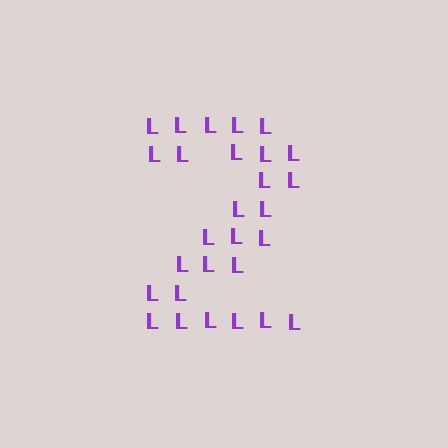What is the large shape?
The large shape is the digit 2.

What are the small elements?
The small elements are letter L's.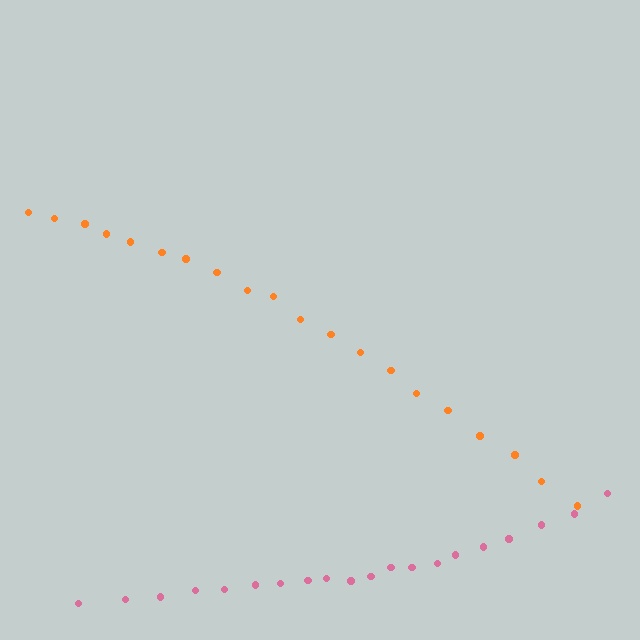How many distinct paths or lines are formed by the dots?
There are 2 distinct paths.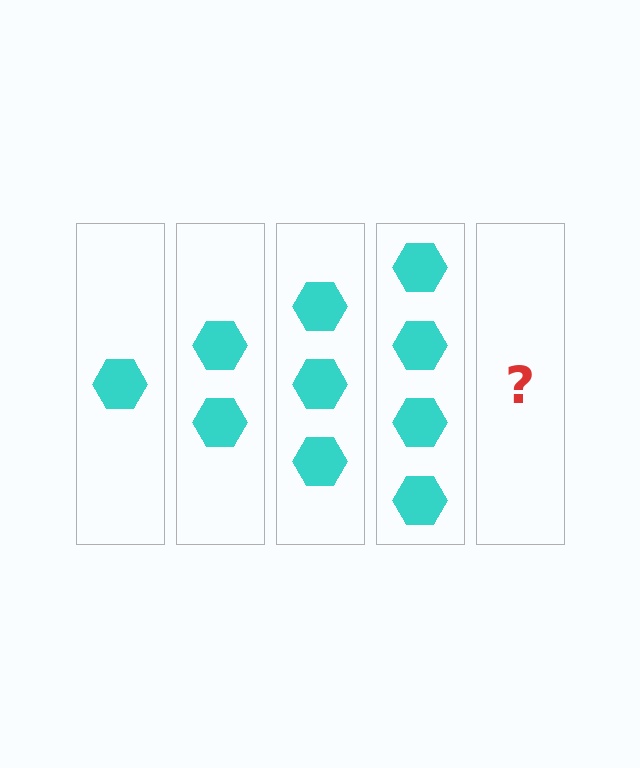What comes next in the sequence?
The next element should be 5 hexagons.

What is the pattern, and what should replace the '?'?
The pattern is that each step adds one more hexagon. The '?' should be 5 hexagons.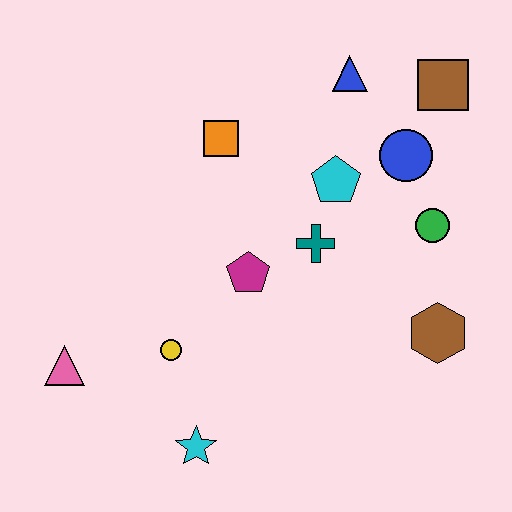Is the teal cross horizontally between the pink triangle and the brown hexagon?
Yes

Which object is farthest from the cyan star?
The brown square is farthest from the cyan star.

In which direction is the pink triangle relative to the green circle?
The pink triangle is to the left of the green circle.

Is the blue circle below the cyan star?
No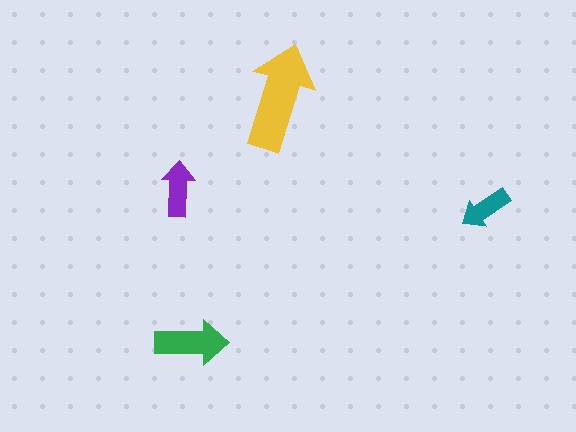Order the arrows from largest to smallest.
the yellow one, the green one, the purple one, the teal one.